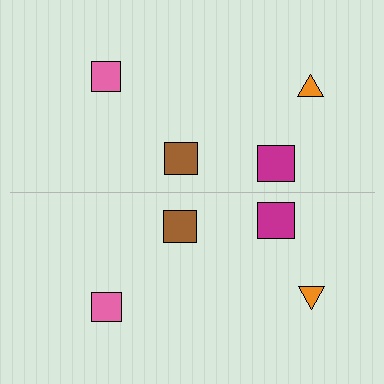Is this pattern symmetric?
Yes, this pattern has bilateral (reflection) symmetry.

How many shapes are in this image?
There are 8 shapes in this image.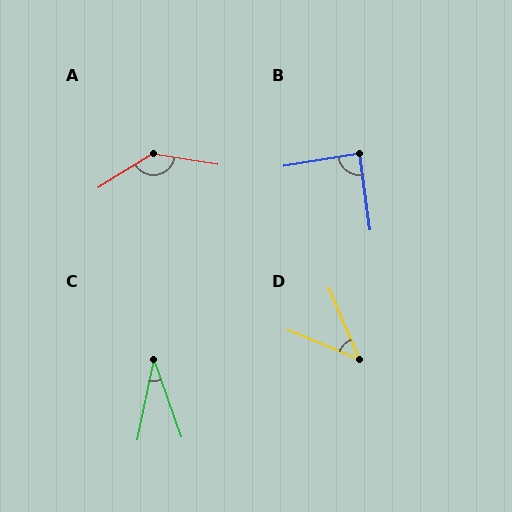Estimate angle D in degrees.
Approximately 45 degrees.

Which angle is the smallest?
C, at approximately 32 degrees.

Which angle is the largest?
A, at approximately 139 degrees.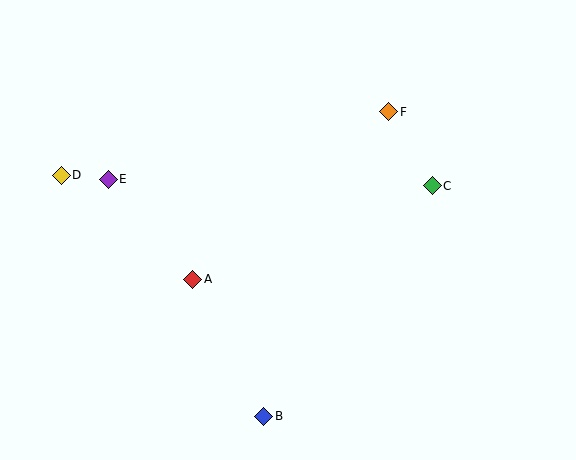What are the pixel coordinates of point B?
Point B is at (264, 416).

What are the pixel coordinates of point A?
Point A is at (193, 279).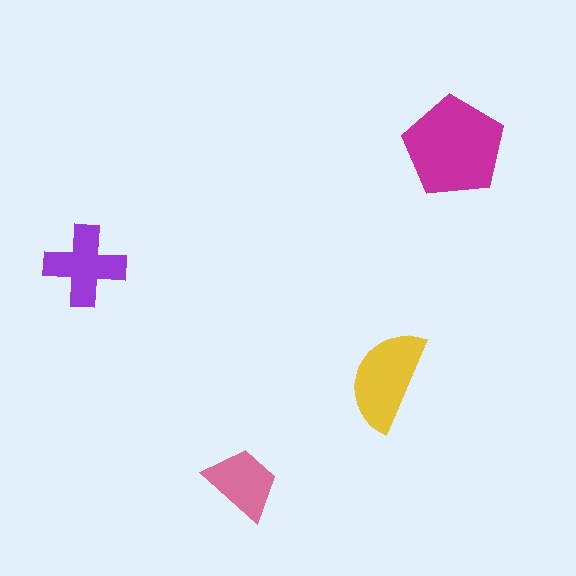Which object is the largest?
The magenta pentagon.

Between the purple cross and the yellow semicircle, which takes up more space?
The yellow semicircle.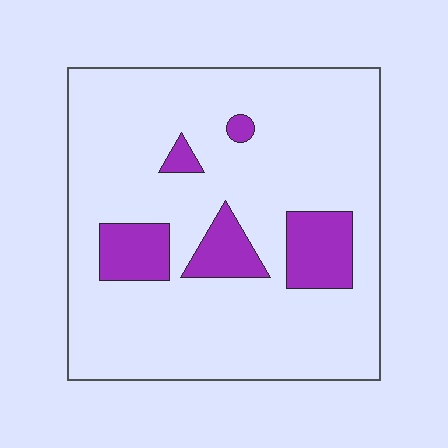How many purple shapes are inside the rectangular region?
5.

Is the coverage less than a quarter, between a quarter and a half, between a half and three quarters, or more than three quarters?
Less than a quarter.